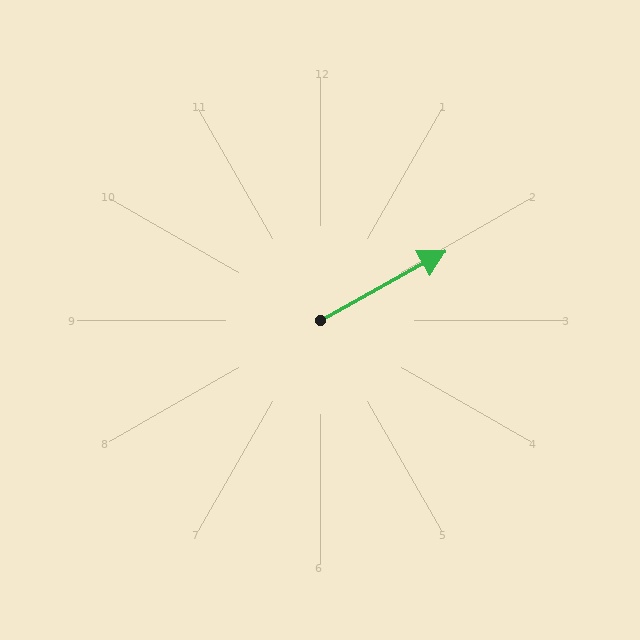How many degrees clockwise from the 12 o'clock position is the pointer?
Approximately 61 degrees.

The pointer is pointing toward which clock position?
Roughly 2 o'clock.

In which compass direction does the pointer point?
Northeast.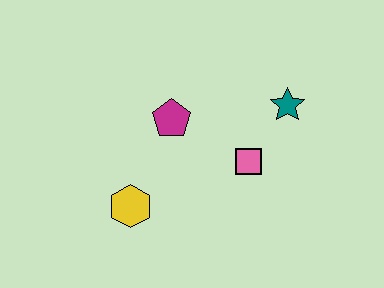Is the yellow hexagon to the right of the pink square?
No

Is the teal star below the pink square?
No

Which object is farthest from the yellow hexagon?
The teal star is farthest from the yellow hexagon.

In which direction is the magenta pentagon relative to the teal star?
The magenta pentagon is to the left of the teal star.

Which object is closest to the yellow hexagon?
The magenta pentagon is closest to the yellow hexagon.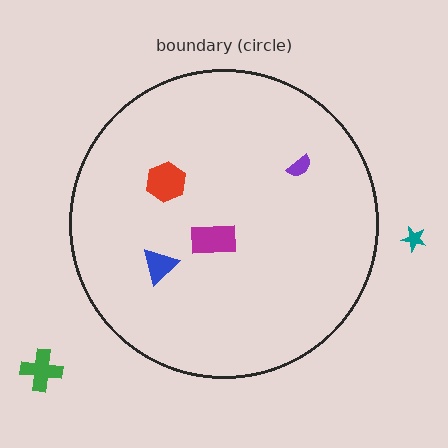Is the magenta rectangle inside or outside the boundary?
Inside.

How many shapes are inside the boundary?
4 inside, 2 outside.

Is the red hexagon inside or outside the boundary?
Inside.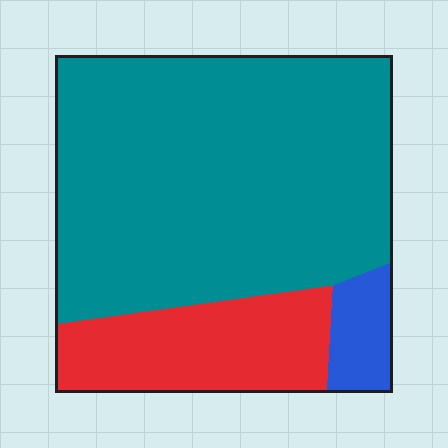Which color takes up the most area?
Teal, at roughly 70%.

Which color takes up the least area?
Blue, at roughly 5%.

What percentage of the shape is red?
Red covers 21% of the shape.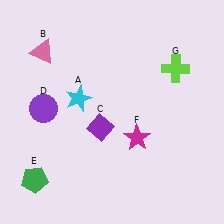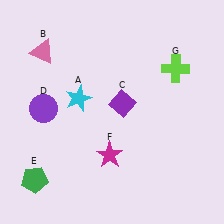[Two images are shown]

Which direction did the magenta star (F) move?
The magenta star (F) moved left.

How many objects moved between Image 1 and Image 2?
2 objects moved between the two images.